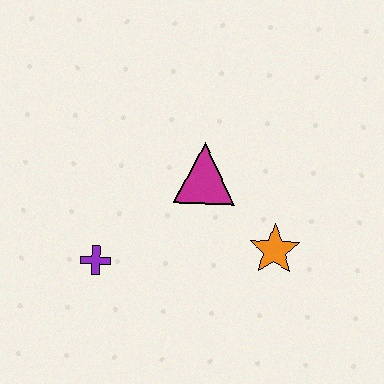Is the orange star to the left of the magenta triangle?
No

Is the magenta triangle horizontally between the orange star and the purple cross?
Yes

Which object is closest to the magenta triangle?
The orange star is closest to the magenta triangle.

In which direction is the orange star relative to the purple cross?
The orange star is to the right of the purple cross.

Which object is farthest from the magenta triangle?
The purple cross is farthest from the magenta triangle.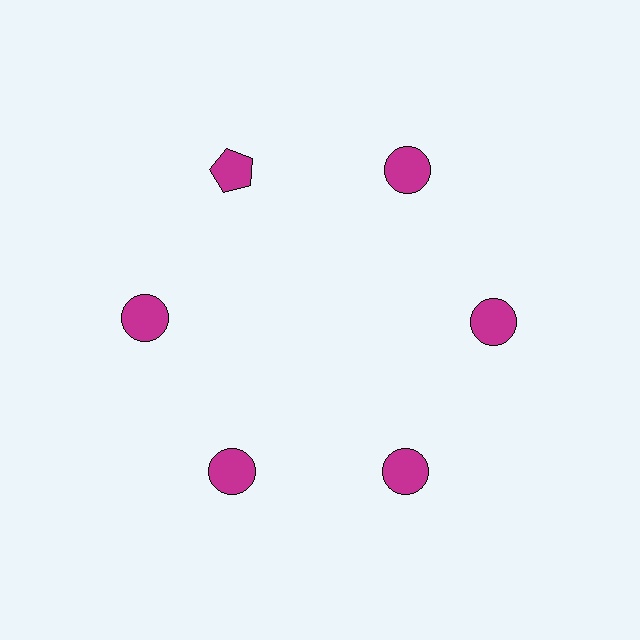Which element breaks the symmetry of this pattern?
The magenta pentagon at roughly the 11 o'clock position breaks the symmetry. All other shapes are magenta circles.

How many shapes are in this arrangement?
There are 6 shapes arranged in a ring pattern.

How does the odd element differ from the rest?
It has a different shape: pentagon instead of circle.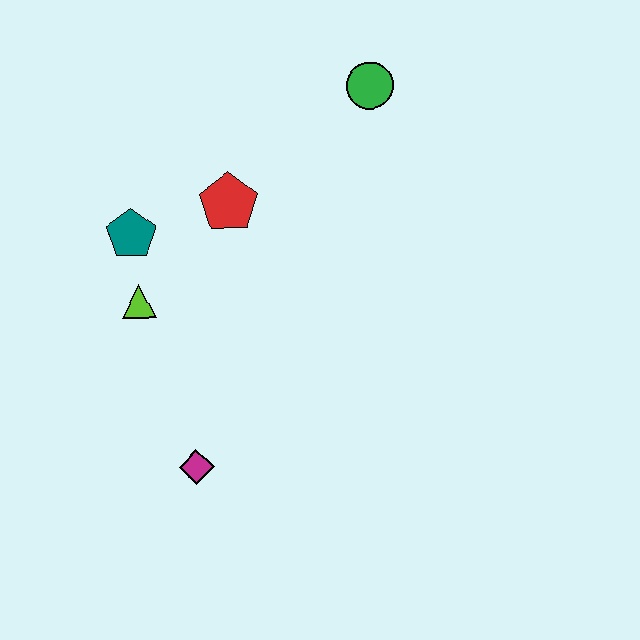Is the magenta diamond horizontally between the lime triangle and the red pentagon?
Yes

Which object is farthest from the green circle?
The magenta diamond is farthest from the green circle.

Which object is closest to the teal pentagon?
The lime triangle is closest to the teal pentagon.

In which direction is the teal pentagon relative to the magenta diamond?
The teal pentagon is above the magenta diamond.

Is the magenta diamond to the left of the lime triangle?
No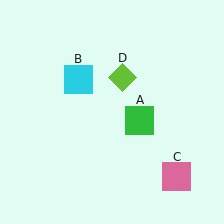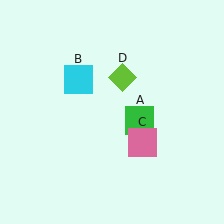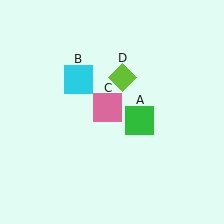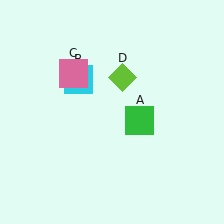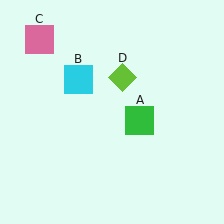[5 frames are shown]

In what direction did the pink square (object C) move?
The pink square (object C) moved up and to the left.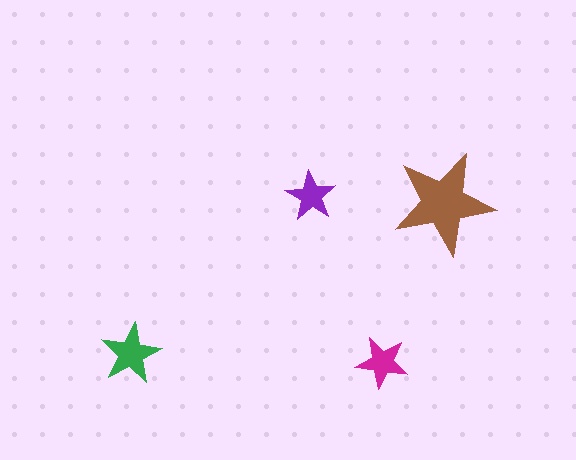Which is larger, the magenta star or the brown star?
The brown one.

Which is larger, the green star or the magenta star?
The green one.